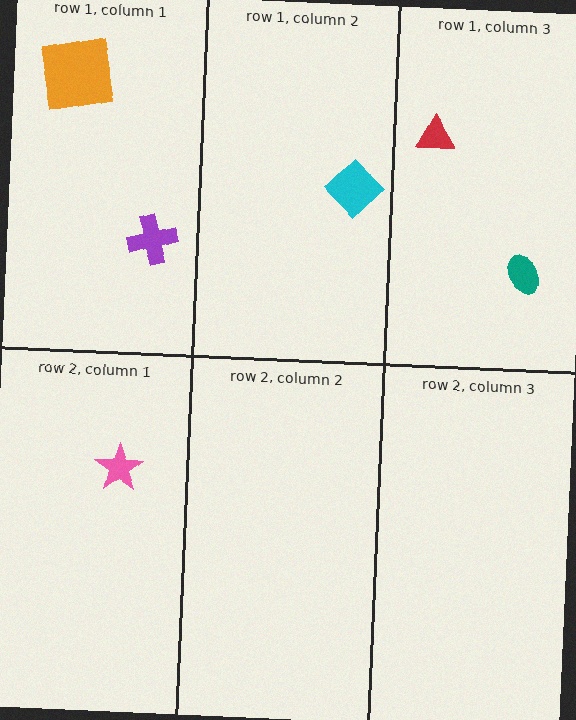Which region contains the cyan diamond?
The row 1, column 2 region.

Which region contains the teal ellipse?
The row 1, column 3 region.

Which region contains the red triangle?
The row 1, column 3 region.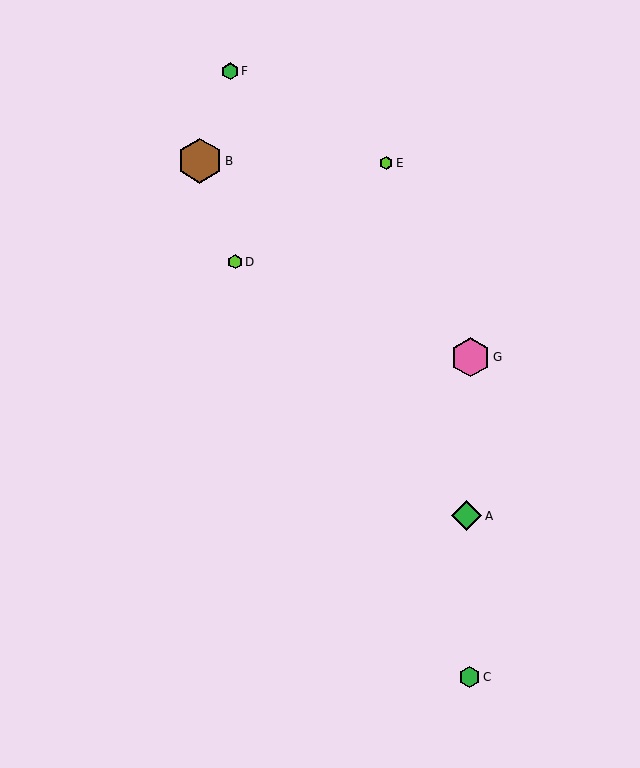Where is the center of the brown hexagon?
The center of the brown hexagon is at (200, 161).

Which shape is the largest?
The brown hexagon (labeled B) is the largest.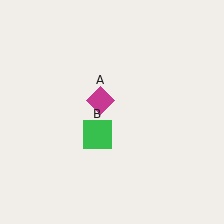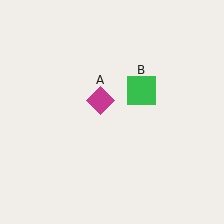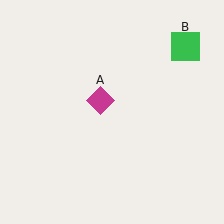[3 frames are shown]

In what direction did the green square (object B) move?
The green square (object B) moved up and to the right.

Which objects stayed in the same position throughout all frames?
Magenta diamond (object A) remained stationary.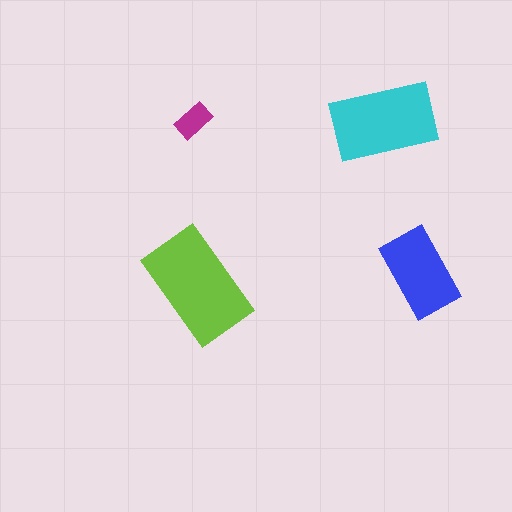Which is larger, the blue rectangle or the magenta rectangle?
The blue one.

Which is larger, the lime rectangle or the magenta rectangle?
The lime one.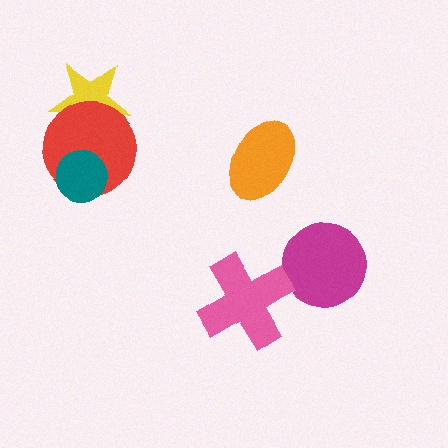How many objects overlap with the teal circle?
1 object overlaps with the teal circle.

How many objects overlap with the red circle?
2 objects overlap with the red circle.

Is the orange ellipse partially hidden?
No, no other shape covers it.